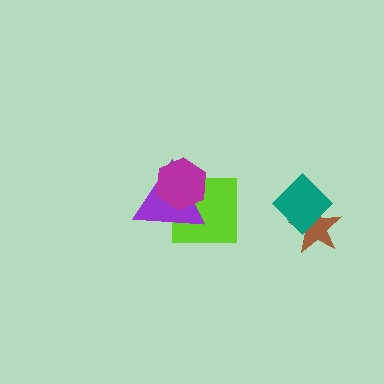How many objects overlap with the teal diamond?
1 object overlaps with the teal diamond.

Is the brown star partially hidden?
Yes, it is partially covered by another shape.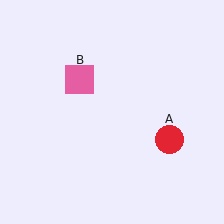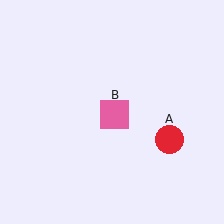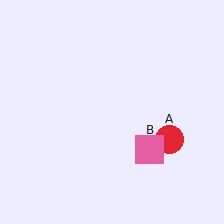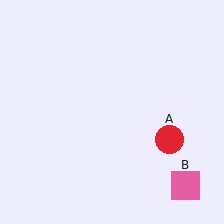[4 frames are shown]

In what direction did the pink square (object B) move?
The pink square (object B) moved down and to the right.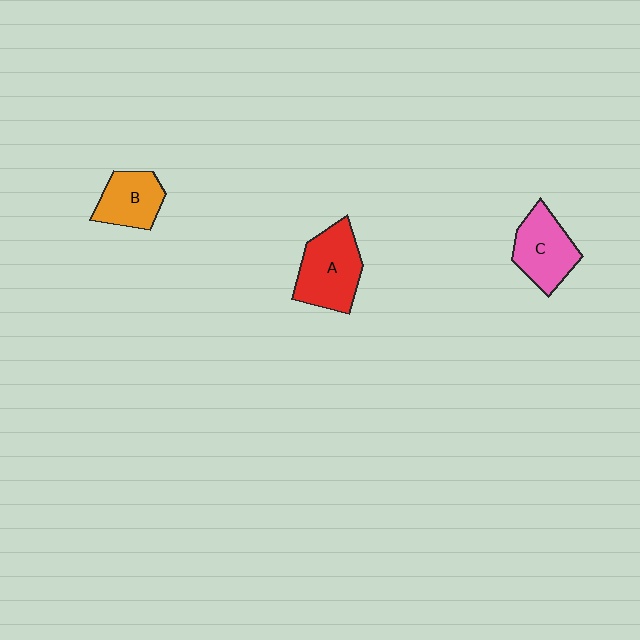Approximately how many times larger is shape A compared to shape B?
Approximately 1.4 times.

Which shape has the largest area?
Shape A (red).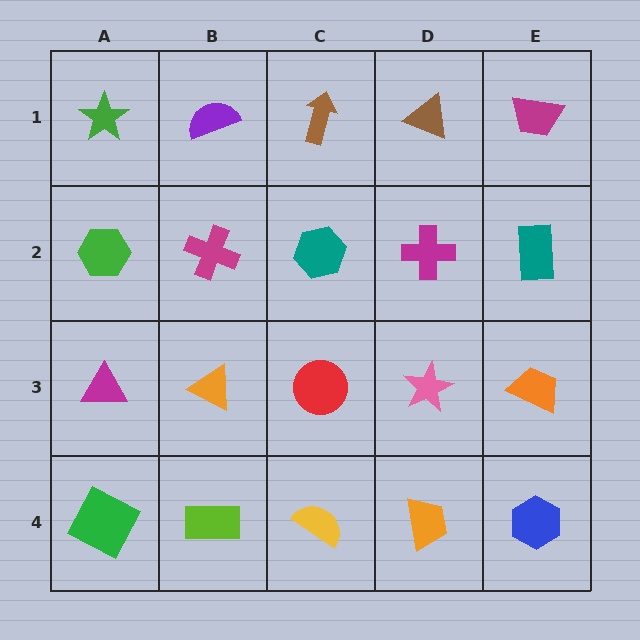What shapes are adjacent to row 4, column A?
A magenta triangle (row 3, column A), a lime rectangle (row 4, column B).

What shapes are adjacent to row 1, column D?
A magenta cross (row 2, column D), a brown arrow (row 1, column C), a magenta trapezoid (row 1, column E).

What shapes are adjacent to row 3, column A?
A green hexagon (row 2, column A), a green square (row 4, column A), an orange triangle (row 3, column B).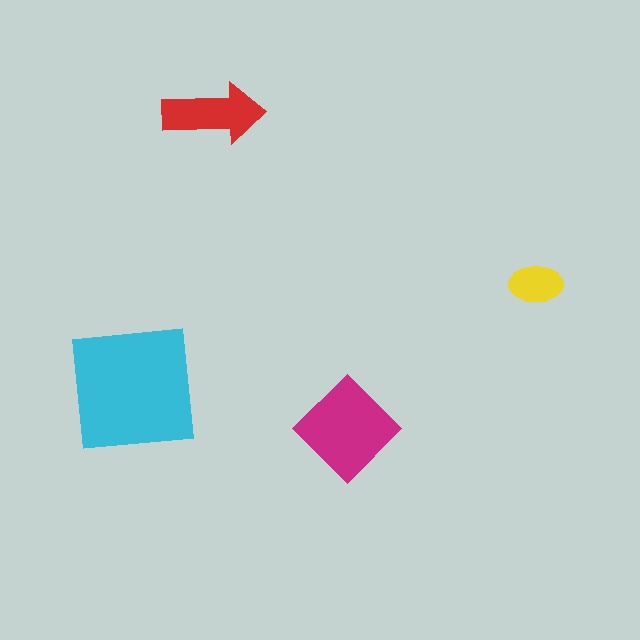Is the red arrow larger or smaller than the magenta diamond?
Smaller.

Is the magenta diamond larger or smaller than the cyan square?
Smaller.